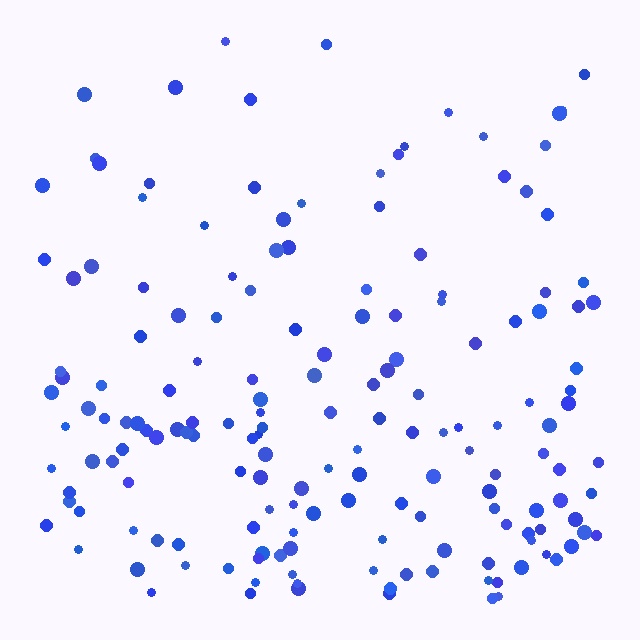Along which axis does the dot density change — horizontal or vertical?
Vertical.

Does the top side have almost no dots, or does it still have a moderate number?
Still a moderate number, just noticeably fewer than the bottom.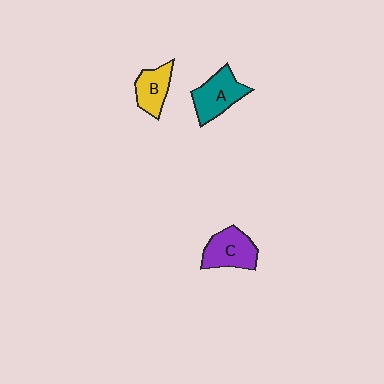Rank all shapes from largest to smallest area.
From largest to smallest: A (teal), C (purple), B (yellow).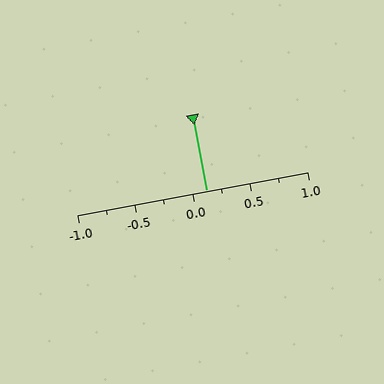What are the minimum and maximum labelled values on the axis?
The axis runs from -1.0 to 1.0.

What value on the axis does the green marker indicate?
The marker indicates approximately 0.12.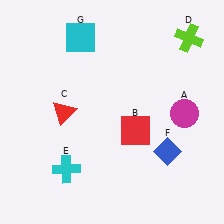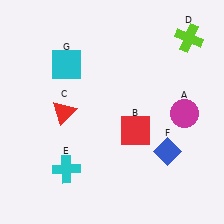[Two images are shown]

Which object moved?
The cyan square (G) moved down.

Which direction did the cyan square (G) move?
The cyan square (G) moved down.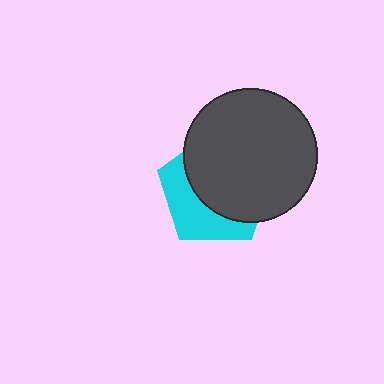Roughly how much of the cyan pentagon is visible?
A small part of it is visible (roughly 38%).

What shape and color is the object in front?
The object in front is a dark gray circle.